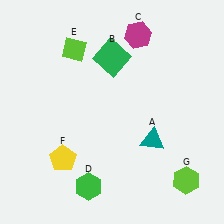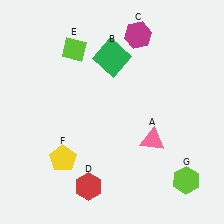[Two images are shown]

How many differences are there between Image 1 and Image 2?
There are 2 differences between the two images.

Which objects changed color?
A changed from teal to pink. D changed from green to red.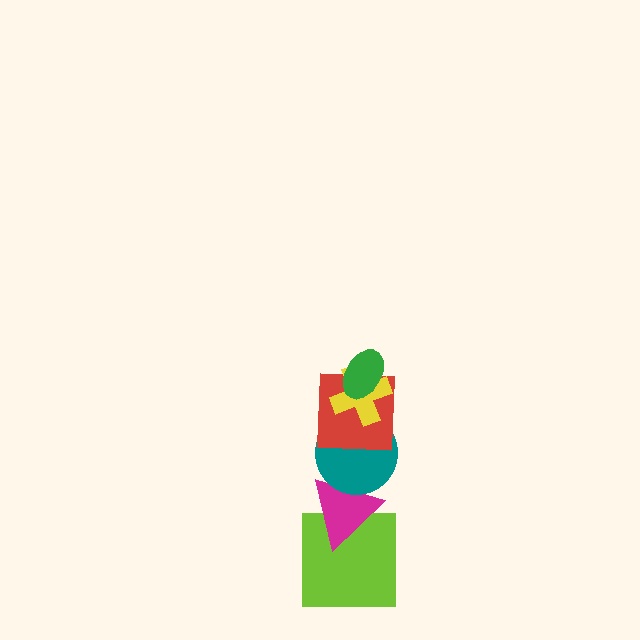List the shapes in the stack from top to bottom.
From top to bottom: the green ellipse, the yellow cross, the red square, the teal circle, the magenta triangle, the lime square.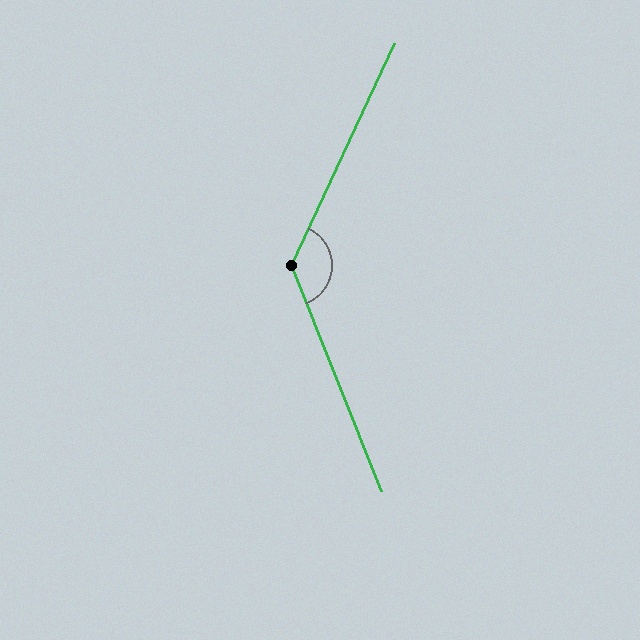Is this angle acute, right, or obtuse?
It is obtuse.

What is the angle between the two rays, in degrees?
Approximately 133 degrees.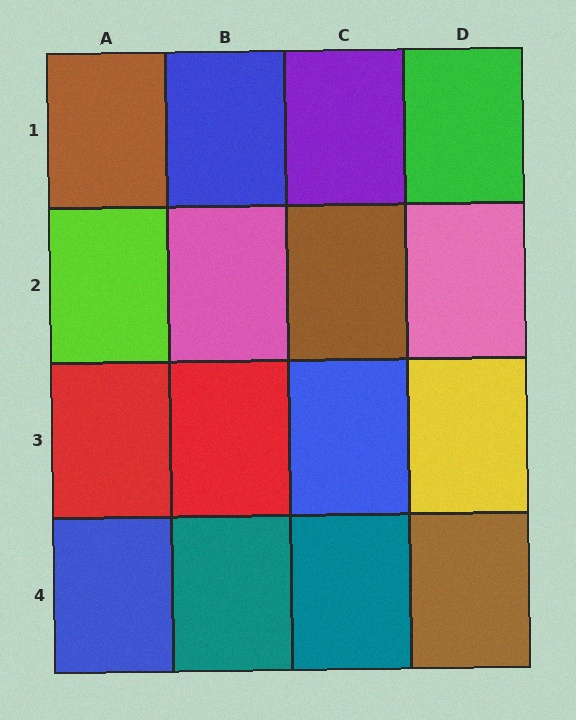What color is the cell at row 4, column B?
Teal.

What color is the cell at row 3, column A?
Red.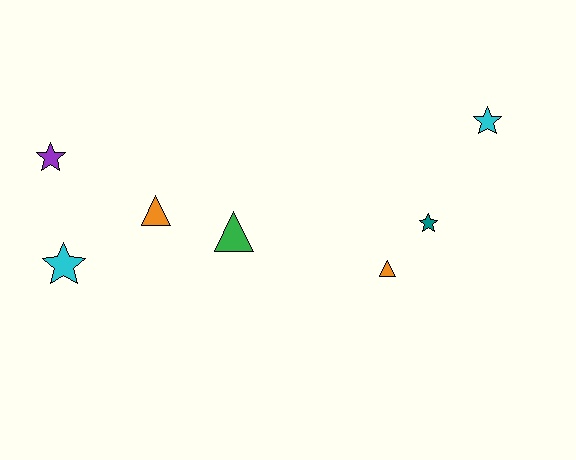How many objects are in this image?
There are 7 objects.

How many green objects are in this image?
There is 1 green object.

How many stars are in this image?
There are 4 stars.